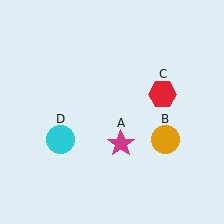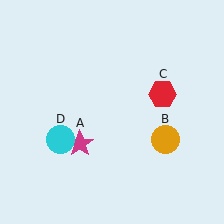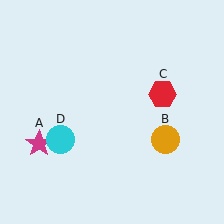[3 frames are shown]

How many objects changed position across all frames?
1 object changed position: magenta star (object A).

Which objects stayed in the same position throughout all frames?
Orange circle (object B) and red hexagon (object C) and cyan circle (object D) remained stationary.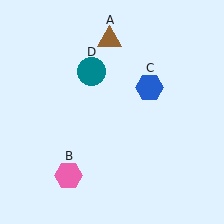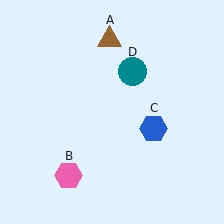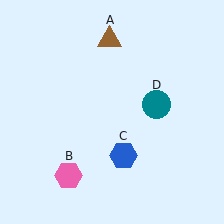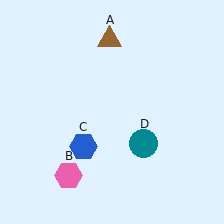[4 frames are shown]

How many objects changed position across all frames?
2 objects changed position: blue hexagon (object C), teal circle (object D).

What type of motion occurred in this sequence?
The blue hexagon (object C), teal circle (object D) rotated clockwise around the center of the scene.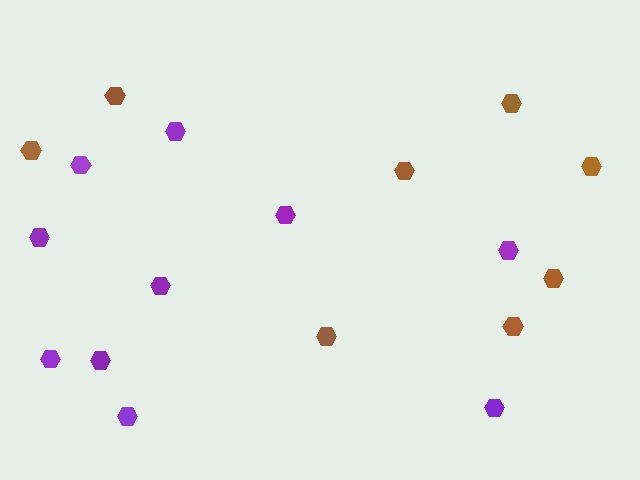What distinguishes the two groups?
There are 2 groups: one group of brown hexagons (8) and one group of purple hexagons (10).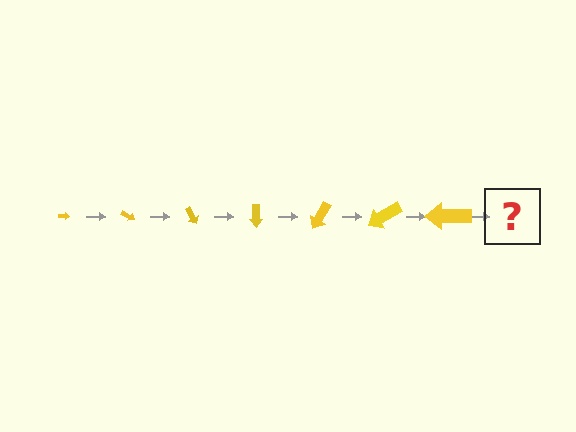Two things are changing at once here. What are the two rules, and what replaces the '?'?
The two rules are that the arrow grows larger each step and it rotates 30 degrees each step. The '?' should be an arrow, larger than the previous one and rotated 210 degrees from the start.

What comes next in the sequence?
The next element should be an arrow, larger than the previous one and rotated 210 degrees from the start.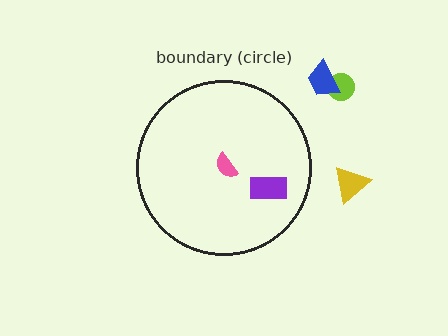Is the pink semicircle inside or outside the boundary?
Inside.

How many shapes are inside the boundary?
2 inside, 3 outside.